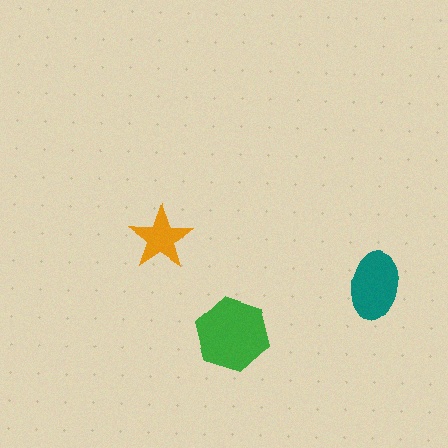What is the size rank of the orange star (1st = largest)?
3rd.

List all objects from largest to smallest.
The green hexagon, the teal ellipse, the orange star.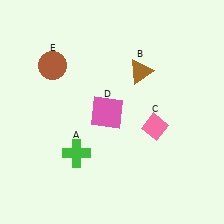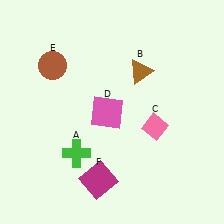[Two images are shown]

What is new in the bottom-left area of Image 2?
A magenta square (F) was added in the bottom-left area of Image 2.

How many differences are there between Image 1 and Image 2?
There is 1 difference between the two images.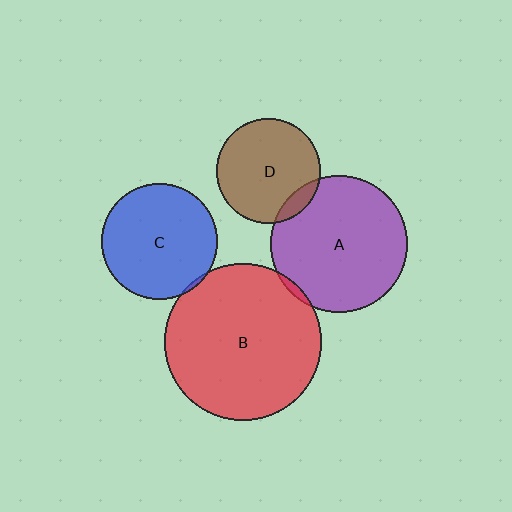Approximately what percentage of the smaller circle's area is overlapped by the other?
Approximately 5%.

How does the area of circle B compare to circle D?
Approximately 2.3 times.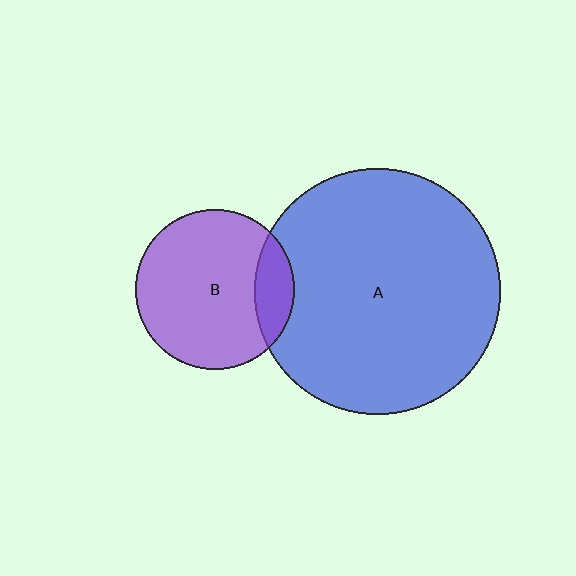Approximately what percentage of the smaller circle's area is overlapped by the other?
Approximately 15%.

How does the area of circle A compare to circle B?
Approximately 2.4 times.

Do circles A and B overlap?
Yes.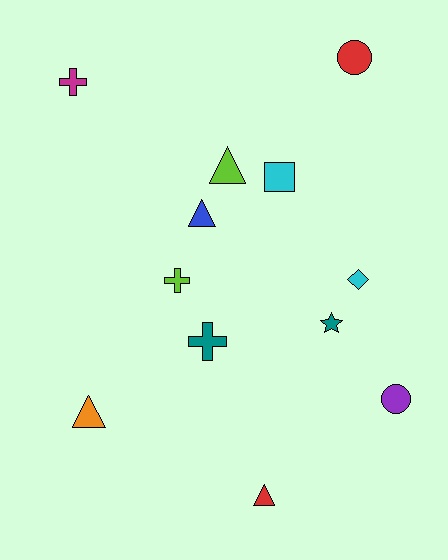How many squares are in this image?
There is 1 square.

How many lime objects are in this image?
There are 2 lime objects.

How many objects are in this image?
There are 12 objects.